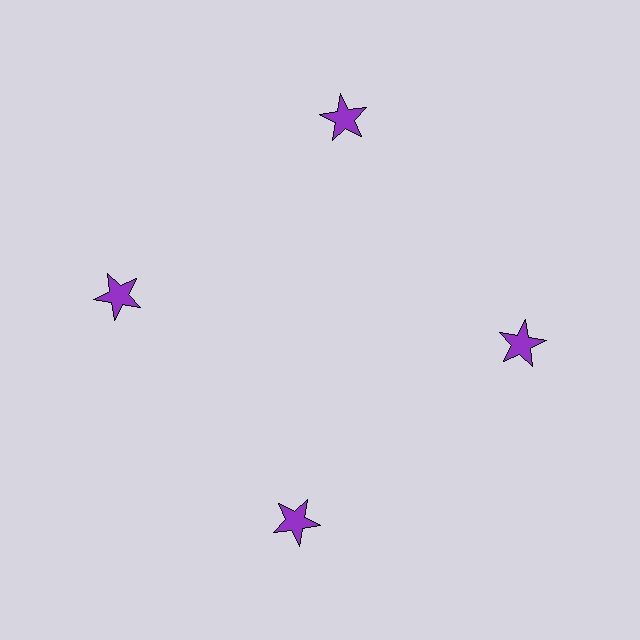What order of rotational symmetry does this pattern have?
This pattern has 4-fold rotational symmetry.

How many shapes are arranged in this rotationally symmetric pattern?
There are 4 shapes, arranged in 4 groups of 1.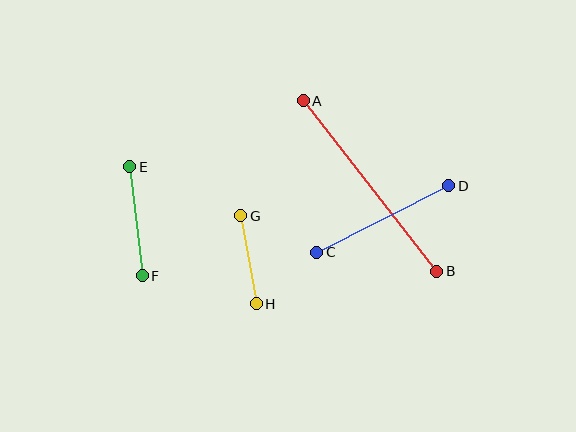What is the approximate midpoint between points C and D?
The midpoint is at approximately (383, 219) pixels.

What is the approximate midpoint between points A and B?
The midpoint is at approximately (370, 186) pixels.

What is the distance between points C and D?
The distance is approximately 148 pixels.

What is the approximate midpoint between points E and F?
The midpoint is at approximately (136, 221) pixels.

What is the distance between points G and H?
The distance is approximately 89 pixels.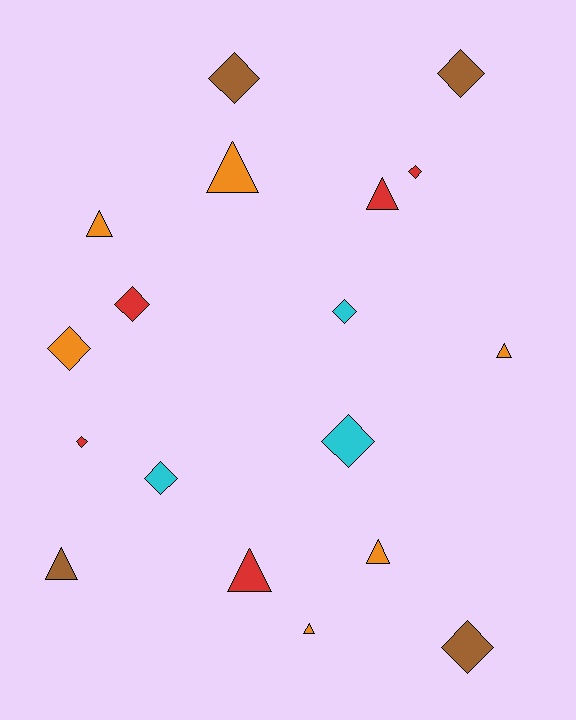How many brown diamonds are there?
There are 3 brown diamonds.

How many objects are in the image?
There are 18 objects.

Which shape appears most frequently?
Diamond, with 10 objects.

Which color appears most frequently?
Orange, with 6 objects.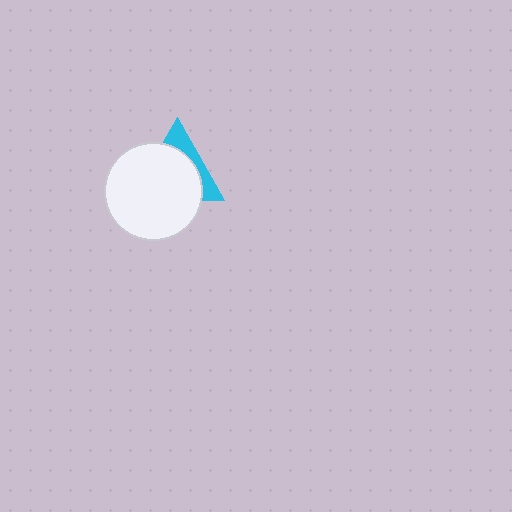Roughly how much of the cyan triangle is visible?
A small part of it is visible (roughly 30%).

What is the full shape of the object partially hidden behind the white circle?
The partially hidden object is a cyan triangle.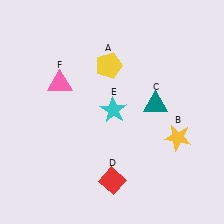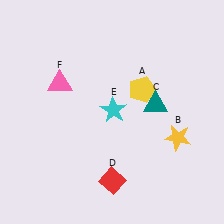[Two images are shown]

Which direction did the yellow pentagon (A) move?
The yellow pentagon (A) moved right.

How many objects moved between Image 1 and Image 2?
1 object moved between the two images.